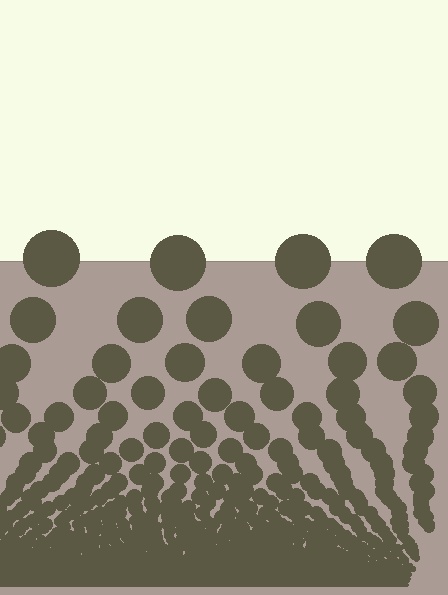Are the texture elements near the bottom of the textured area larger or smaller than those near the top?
Smaller. The gradient is inverted — elements near the bottom are smaller and denser.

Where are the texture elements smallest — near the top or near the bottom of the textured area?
Near the bottom.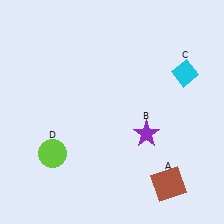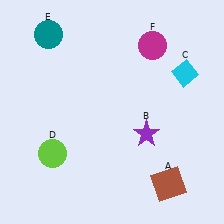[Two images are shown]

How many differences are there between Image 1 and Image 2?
There are 2 differences between the two images.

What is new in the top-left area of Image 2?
A teal circle (E) was added in the top-left area of Image 2.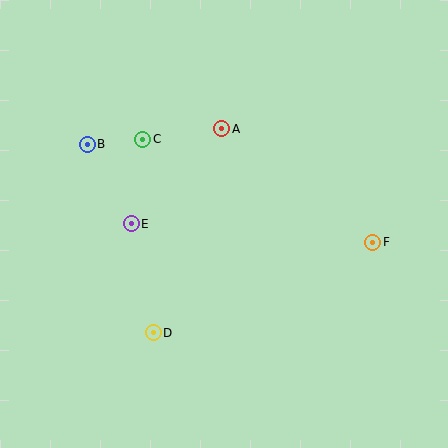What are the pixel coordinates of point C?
Point C is at (143, 139).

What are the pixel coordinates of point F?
Point F is at (373, 242).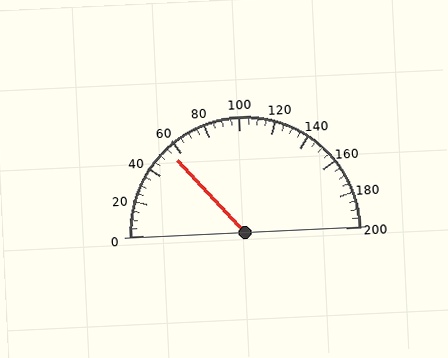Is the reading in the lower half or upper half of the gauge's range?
The reading is in the lower half of the range (0 to 200).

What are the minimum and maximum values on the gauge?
The gauge ranges from 0 to 200.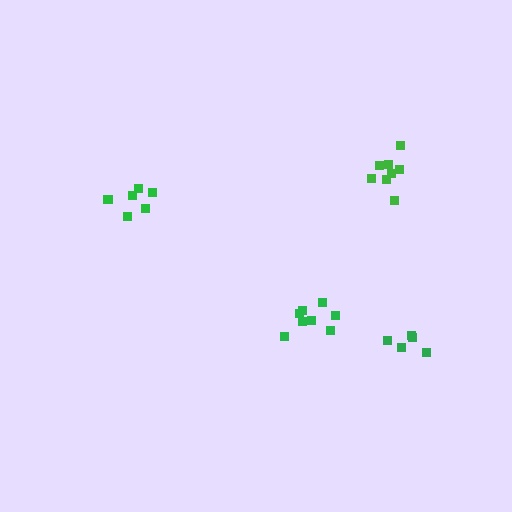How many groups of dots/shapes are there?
There are 4 groups.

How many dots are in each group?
Group 1: 8 dots, Group 2: 6 dots, Group 3: 8 dots, Group 4: 5 dots (27 total).